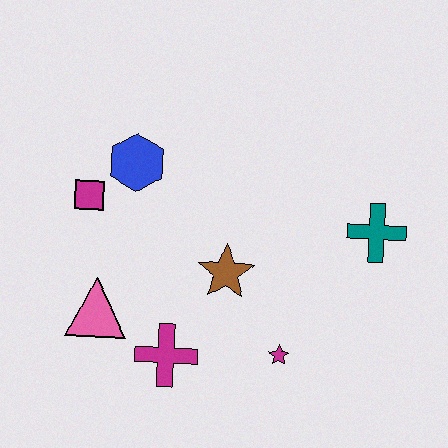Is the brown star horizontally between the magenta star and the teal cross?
No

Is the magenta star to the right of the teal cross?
No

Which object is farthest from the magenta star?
The magenta square is farthest from the magenta star.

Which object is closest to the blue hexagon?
The magenta square is closest to the blue hexagon.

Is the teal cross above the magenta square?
No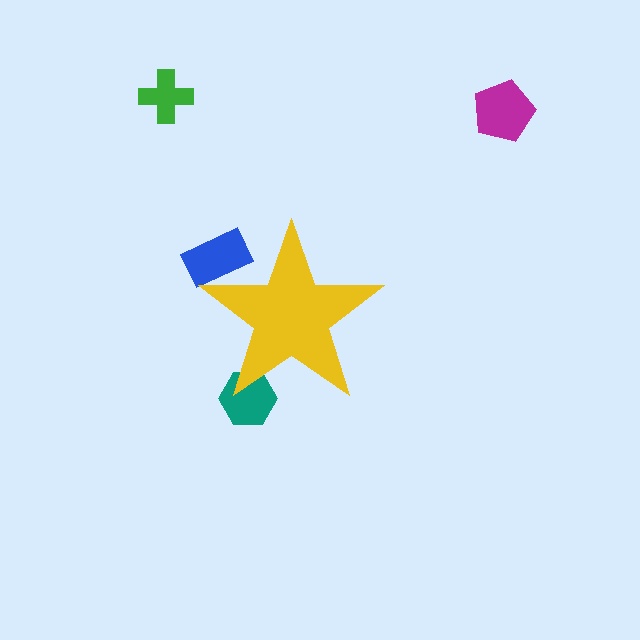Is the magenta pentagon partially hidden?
No, the magenta pentagon is fully visible.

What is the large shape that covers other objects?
A yellow star.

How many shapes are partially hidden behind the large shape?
2 shapes are partially hidden.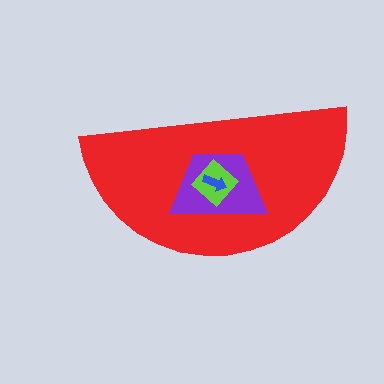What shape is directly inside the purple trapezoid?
The lime diamond.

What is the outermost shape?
The red semicircle.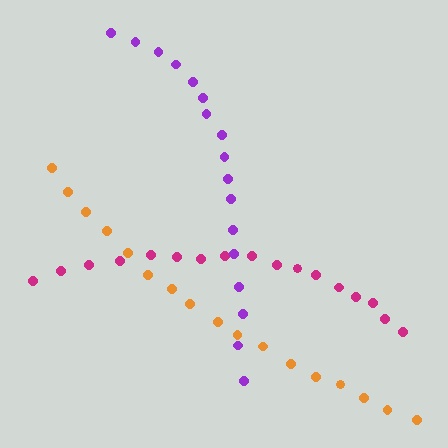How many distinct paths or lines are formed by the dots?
There are 3 distinct paths.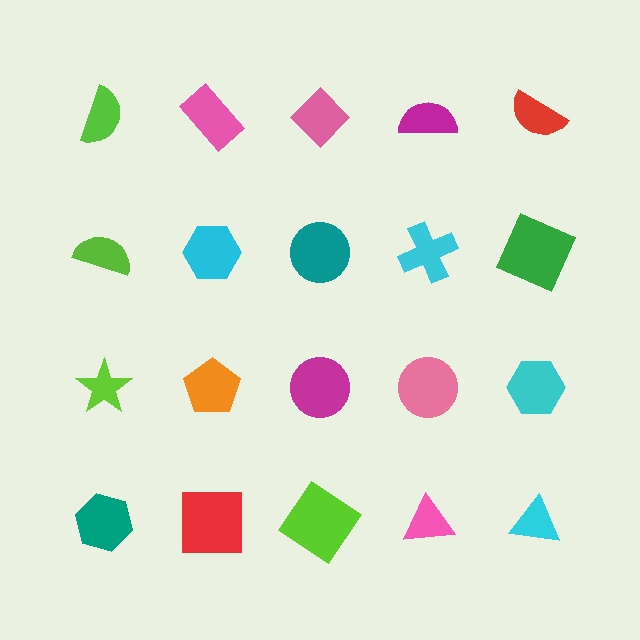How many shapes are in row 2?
5 shapes.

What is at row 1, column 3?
A pink diamond.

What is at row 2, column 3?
A teal circle.